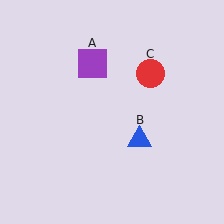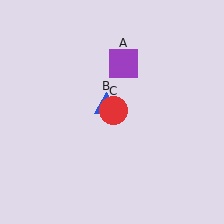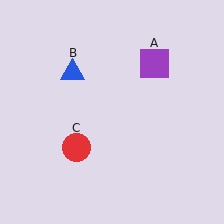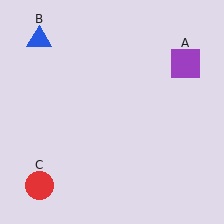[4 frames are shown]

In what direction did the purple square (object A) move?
The purple square (object A) moved right.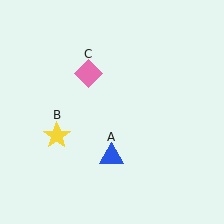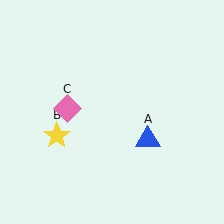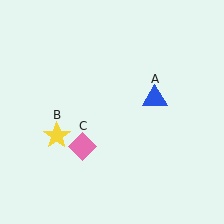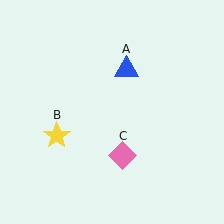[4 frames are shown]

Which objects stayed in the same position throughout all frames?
Yellow star (object B) remained stationary.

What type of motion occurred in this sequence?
The blue triangle (object A), pink diamond (object C) rotated counterclockwise around the center of the scene.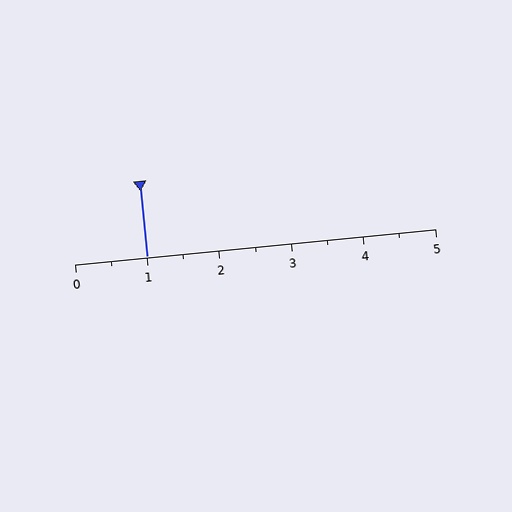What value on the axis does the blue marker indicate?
The marker indicates approximately 1.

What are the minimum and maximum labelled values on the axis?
The axis runs from 0 to 5.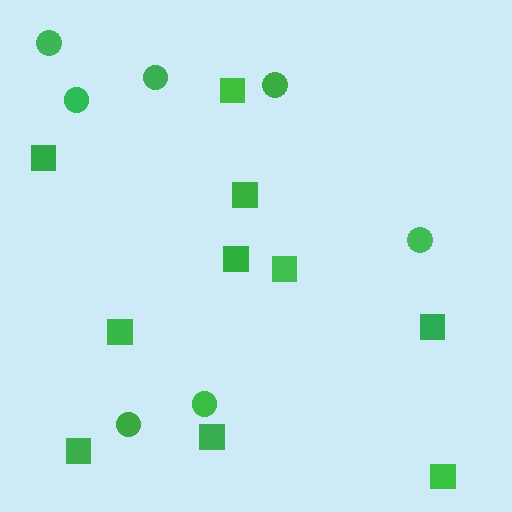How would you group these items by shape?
There are 2 groups: one group of circles (7) and one group of squares (10).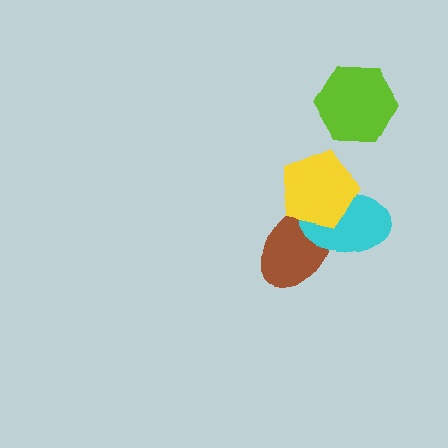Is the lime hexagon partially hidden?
No, no other shape covers it.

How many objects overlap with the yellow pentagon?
2 objects overlap with the yellow pentagon.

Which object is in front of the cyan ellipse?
The yellow pentagon is in front of the cyan ellipse.